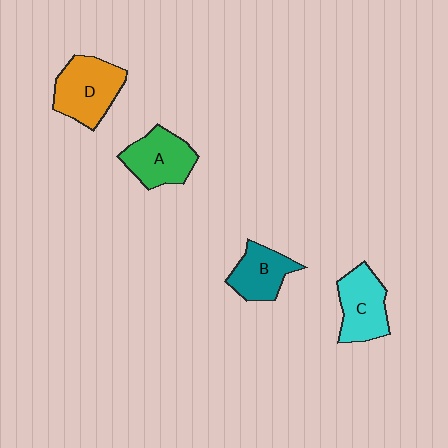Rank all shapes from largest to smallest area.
From largest to smallest: D (orange), A (green), C (cyan), B (teal).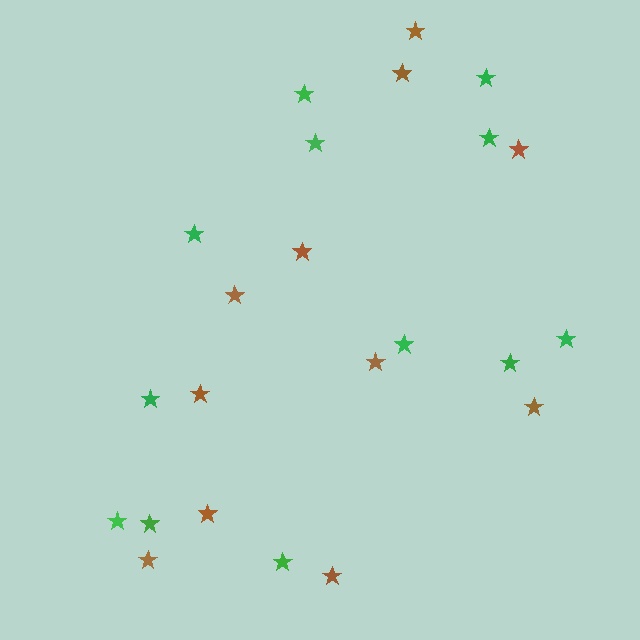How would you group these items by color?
There are 2 groups: one group of brown stars (11) and one group of green stars (12).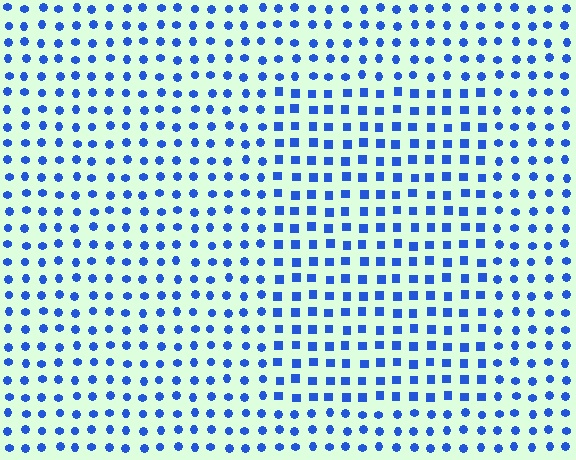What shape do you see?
I see a rectangle.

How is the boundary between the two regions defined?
The boundary is defined by a change in element shape: squares inside vs. circles outside. All elements share the same color and spacing.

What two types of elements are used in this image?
The image uses squares inside the rectangle region and circles outside it.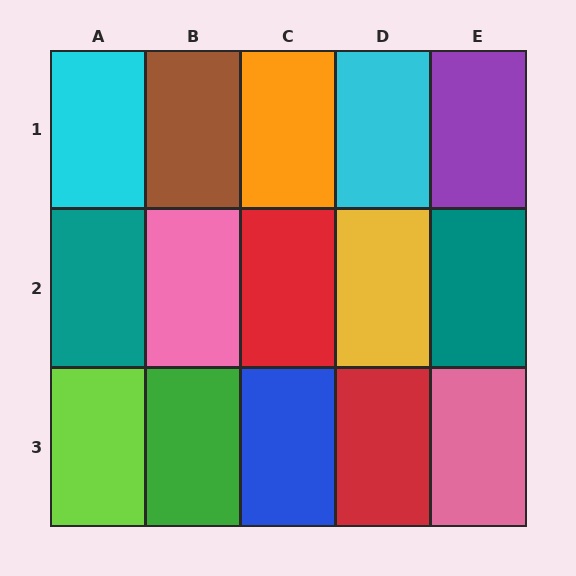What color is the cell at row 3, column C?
Blue.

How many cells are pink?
2 cells are pink.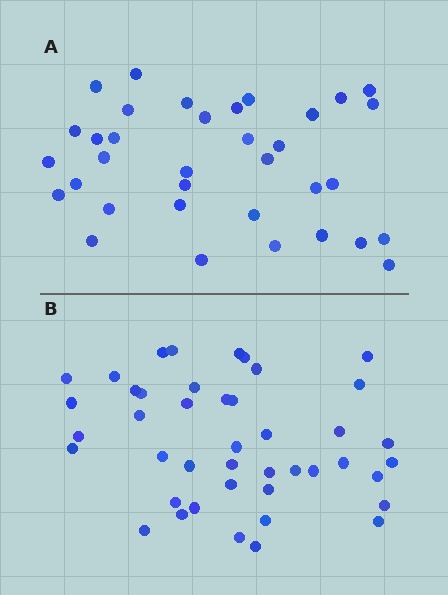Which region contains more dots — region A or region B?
Region B (the bottom region) has more dots.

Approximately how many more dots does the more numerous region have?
Region B has roughly 8 or so more dots than region A.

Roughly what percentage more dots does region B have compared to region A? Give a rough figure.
About 25% more.